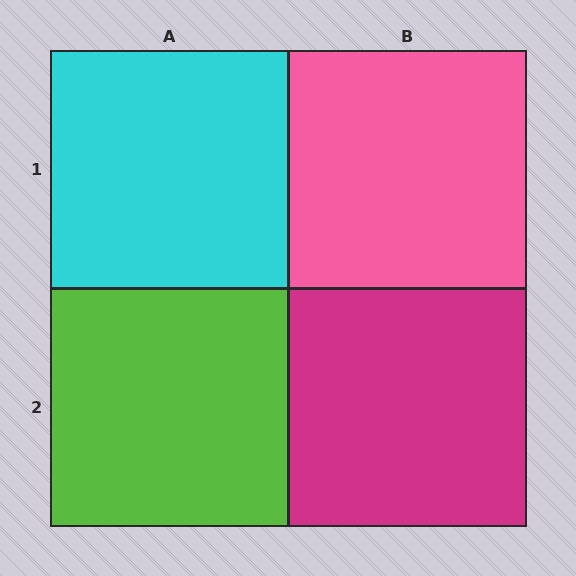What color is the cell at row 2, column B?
Magenta.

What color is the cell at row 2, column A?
Lime.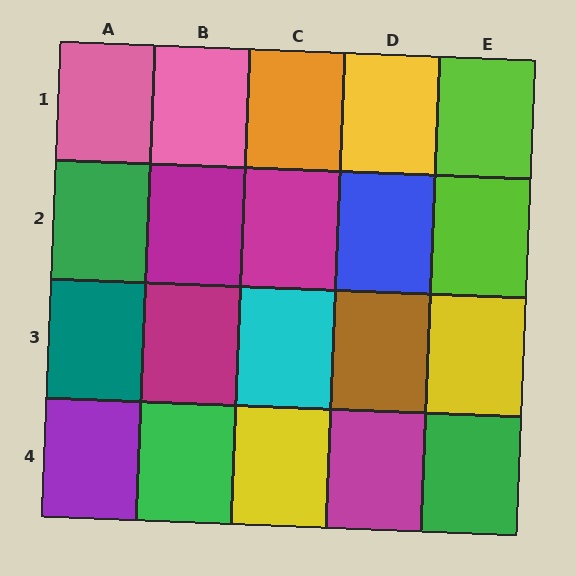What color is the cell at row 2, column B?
Magenta.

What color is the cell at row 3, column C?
Cyan.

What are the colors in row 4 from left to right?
Purple, green, yellow, magenta, green.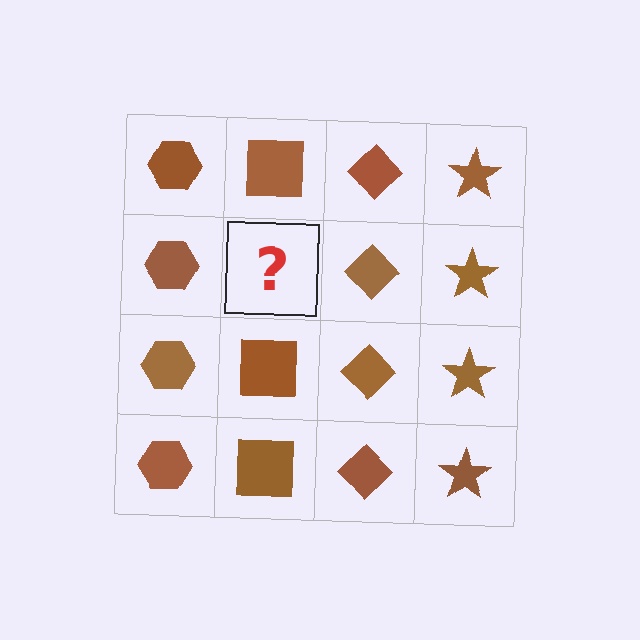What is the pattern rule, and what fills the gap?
The rule is that each column has a consistent shape. The gap should be filled with a brown square.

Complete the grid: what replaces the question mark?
The question mark should be replaced with a brown square.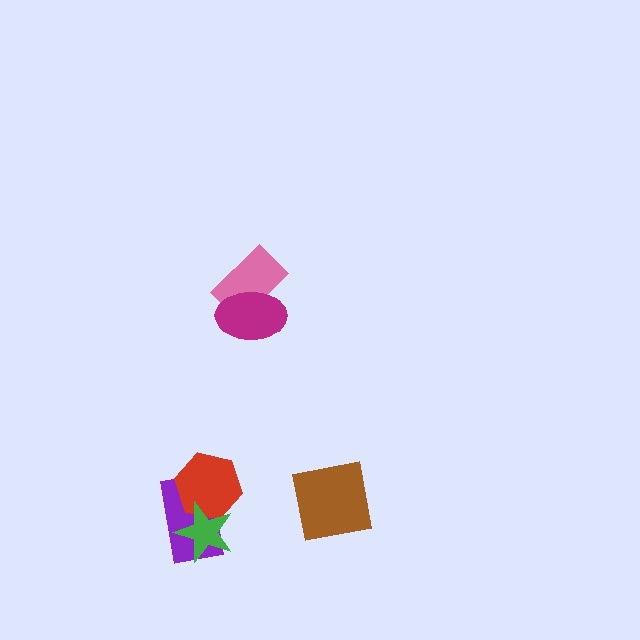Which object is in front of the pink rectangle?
The magenta ellipse is in front of the pink rectangle.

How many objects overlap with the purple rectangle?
2 objects overlap with the purple rectangle.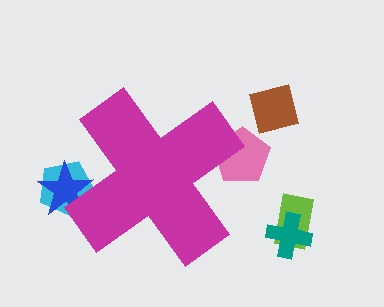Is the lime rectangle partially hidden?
No, the lime rectangle is fully visible.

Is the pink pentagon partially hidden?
Yes, the pink pentagon is partially hidden behind the magenta cross.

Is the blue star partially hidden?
Yes, the blue star is partially hidden behind the magenta cross.